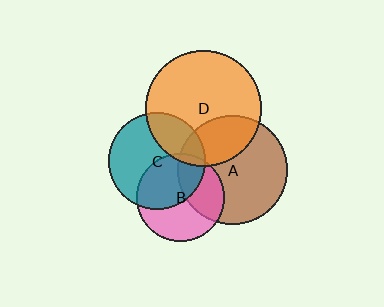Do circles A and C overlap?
Yes.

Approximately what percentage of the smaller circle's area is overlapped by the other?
Approximately 15%.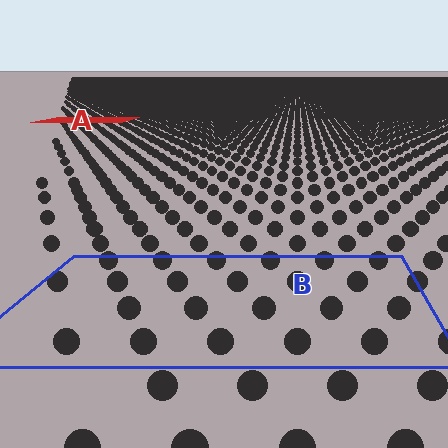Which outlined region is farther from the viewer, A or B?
Region A is farther from the viewer — the texture elements inside it appear smaller and more densely packed.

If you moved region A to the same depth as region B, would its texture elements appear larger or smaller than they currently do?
They would appear larger. At a closer depth, the same texture elements are projected at a bigger on-screen size.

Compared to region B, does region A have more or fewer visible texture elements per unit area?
Region A has more texture elements per unit area — they are packed more densely because it is farther away.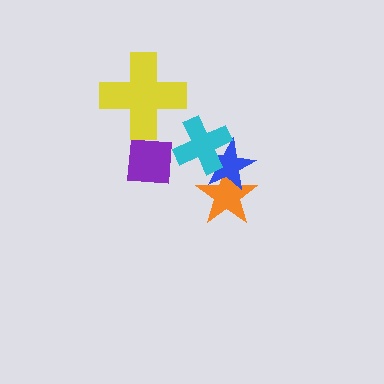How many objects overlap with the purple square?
0 objects overlap with the purple square.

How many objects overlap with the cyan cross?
1 object overlaps with the cyan cross.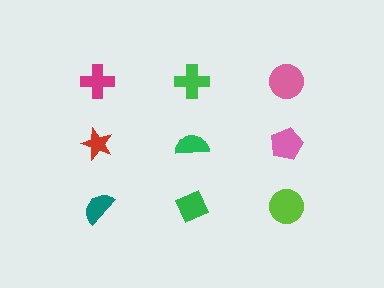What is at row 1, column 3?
A pink circle.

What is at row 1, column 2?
A green cross.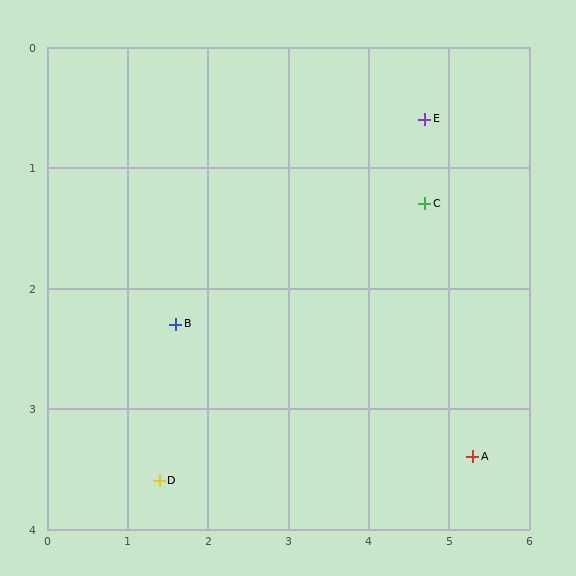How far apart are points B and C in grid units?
Points B and C are about 3.3 grid units apart.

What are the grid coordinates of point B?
Point B is at approximately (1.6, 2.3).